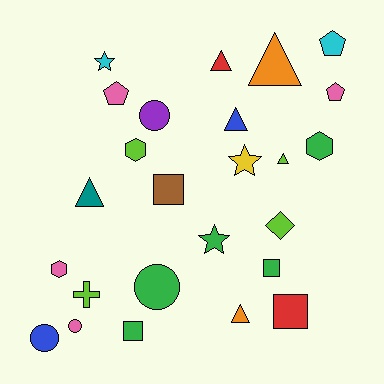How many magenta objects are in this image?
There are no magenta objects.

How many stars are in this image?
There are 3 stars.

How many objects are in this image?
There are 25 objects.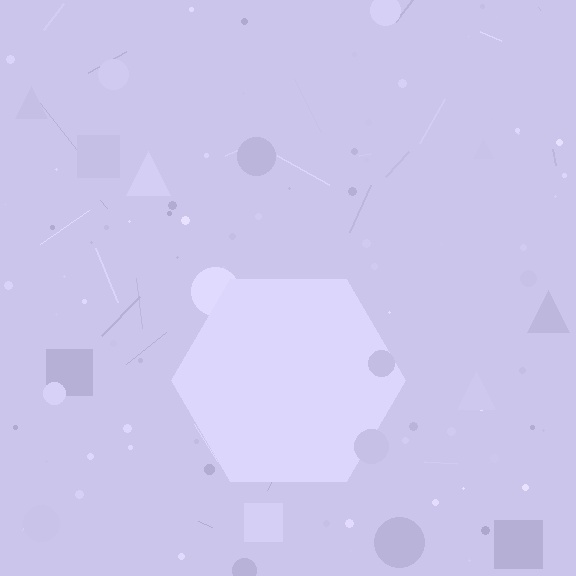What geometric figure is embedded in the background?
A hexagon is embedded in the background.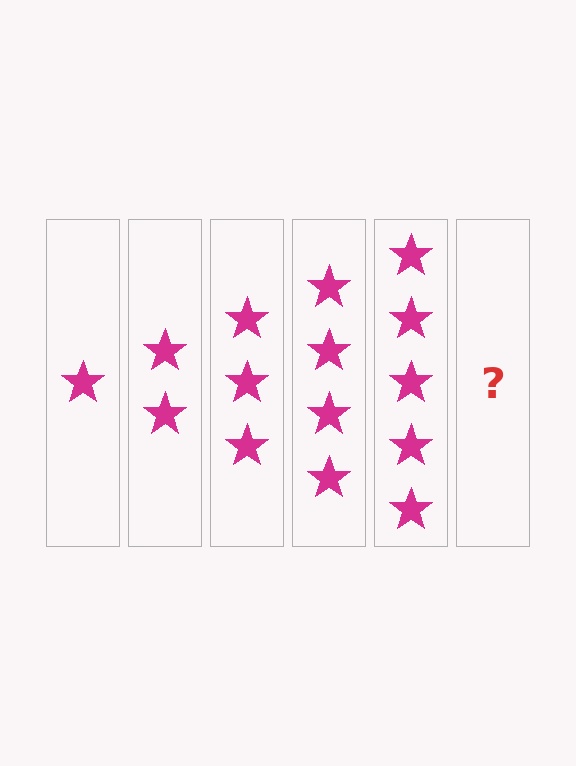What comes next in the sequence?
The next element should be 6 stars.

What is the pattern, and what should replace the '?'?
The pattern is that each step adds one more star. The '?' should be 6 stars.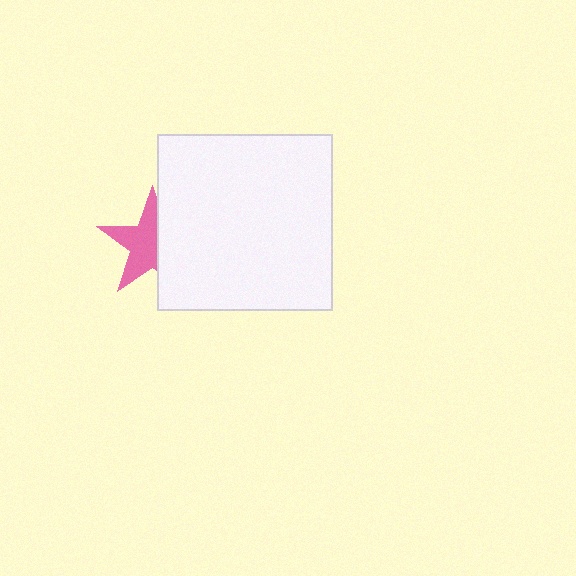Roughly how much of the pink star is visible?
About half of it is visible (roughly 60%).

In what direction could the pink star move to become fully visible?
The pink star could move left. That would shift it out from behind the white square entirely.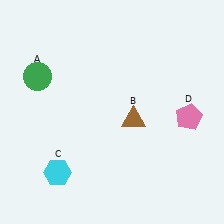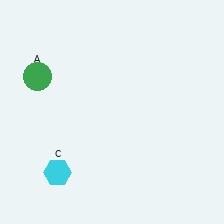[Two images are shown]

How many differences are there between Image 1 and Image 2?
There are 2 differences between the two images.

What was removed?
The pink pentagon (D), the brown triangle (B) were removed in Image 2.